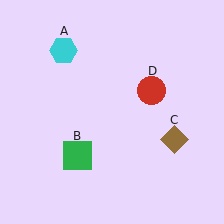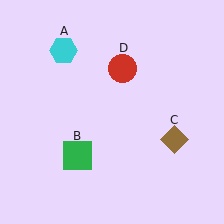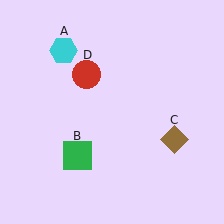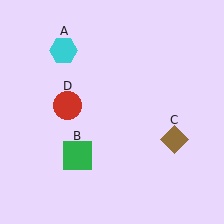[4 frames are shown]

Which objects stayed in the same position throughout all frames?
Cyan hexagon (object A) and green square (object B) and brown diamond (object C) remained stationary.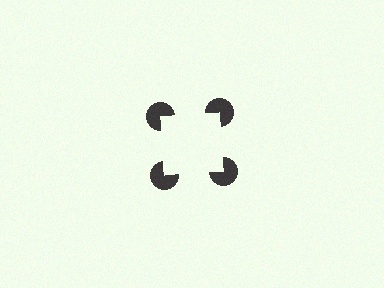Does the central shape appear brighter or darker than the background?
It typically appears slightly brighter than the background, even though no actual brightness change is drawn.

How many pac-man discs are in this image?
There are 4 — one at each vertex of the illusory square.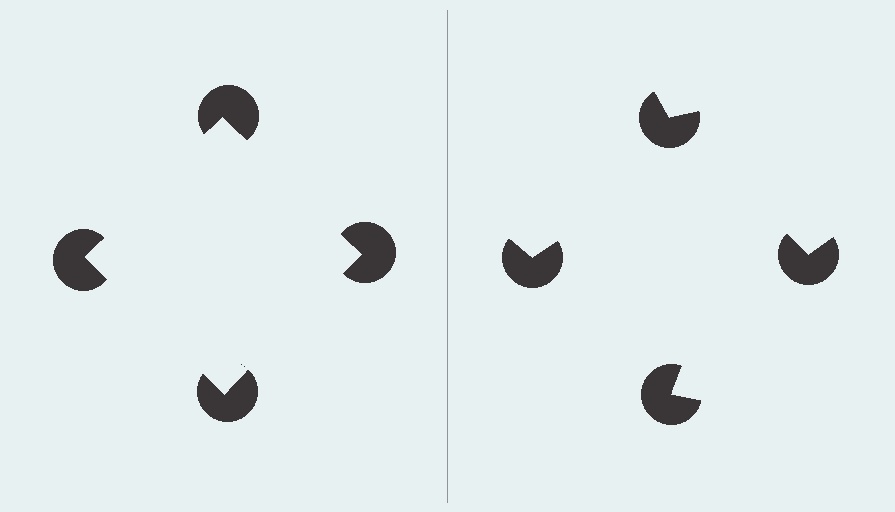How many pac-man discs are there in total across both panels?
8 — 4 on each side.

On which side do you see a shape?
An illusory square appears on the left side. On the right side the wedge cuts are rotated, so no coherent shape forms.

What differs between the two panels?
The pac-man discs are positioned identically on both sides; only the wedge orientations differ. On the left they align to a square; on the right they are misaligned.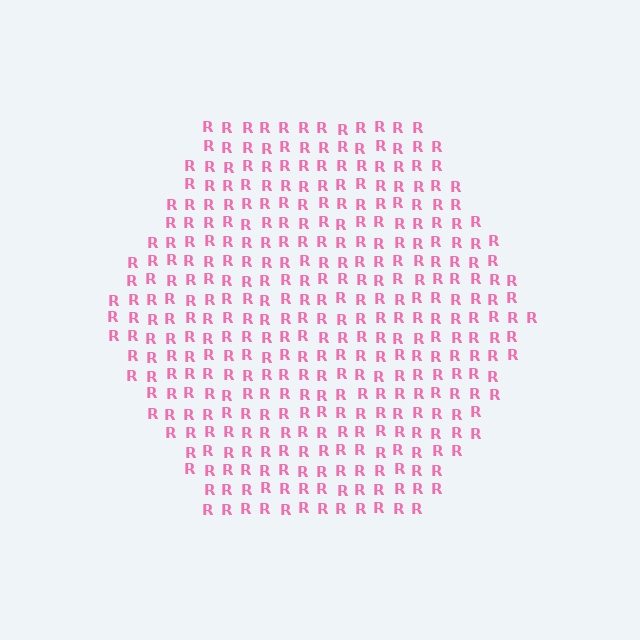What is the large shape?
The large shape is a hexagon.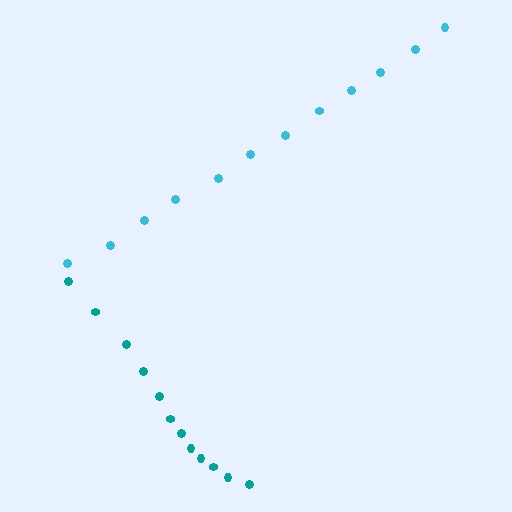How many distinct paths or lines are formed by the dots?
There are 2 distinct paths.